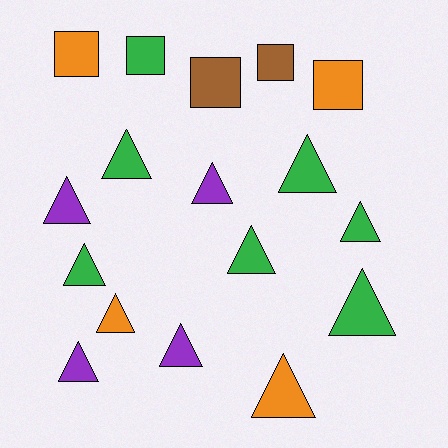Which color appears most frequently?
Green, with 7 objects.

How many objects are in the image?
There are 17 objects.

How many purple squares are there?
There are no purple squares.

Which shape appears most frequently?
Triangle, with 12 objects.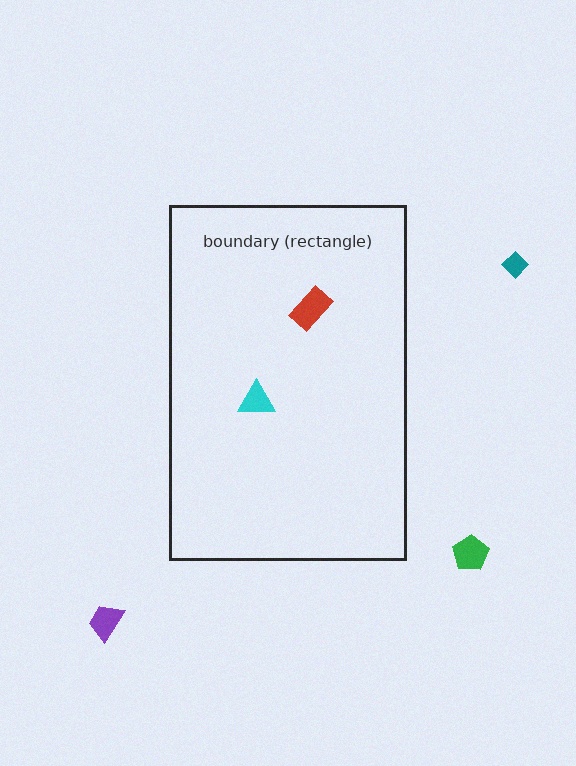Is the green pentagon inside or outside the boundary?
Outside.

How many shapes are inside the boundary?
2 inside, 3 outside.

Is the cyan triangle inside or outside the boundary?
Inside.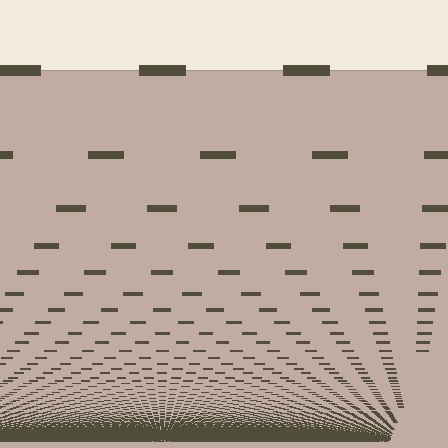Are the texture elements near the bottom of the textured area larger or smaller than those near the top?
Smaller. The gradient is inverted — elements near the bottom are smaller and denser.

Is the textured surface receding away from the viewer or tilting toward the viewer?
The surface appears to tilt toward the viewer. Texture elements get larger and sparser toward the top.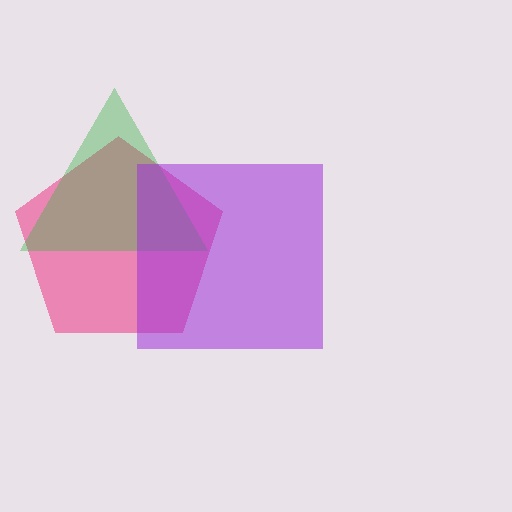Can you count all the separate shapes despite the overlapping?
Yes, there are 3 separate shapes.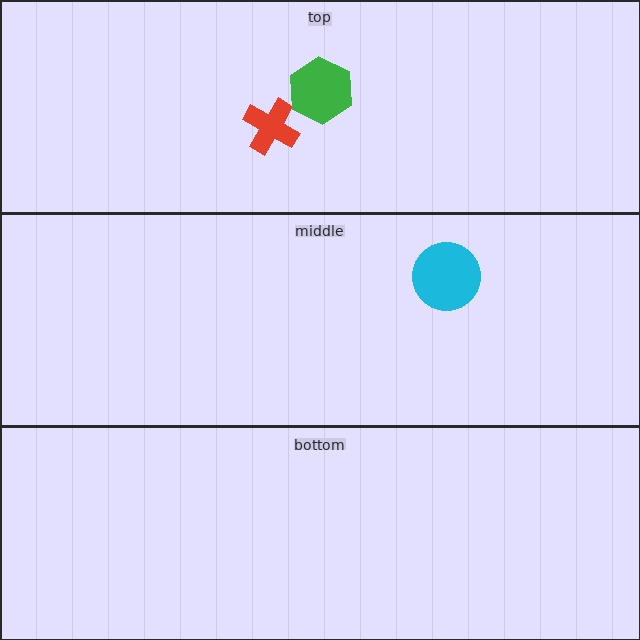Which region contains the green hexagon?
The top region.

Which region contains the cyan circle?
The middle region.